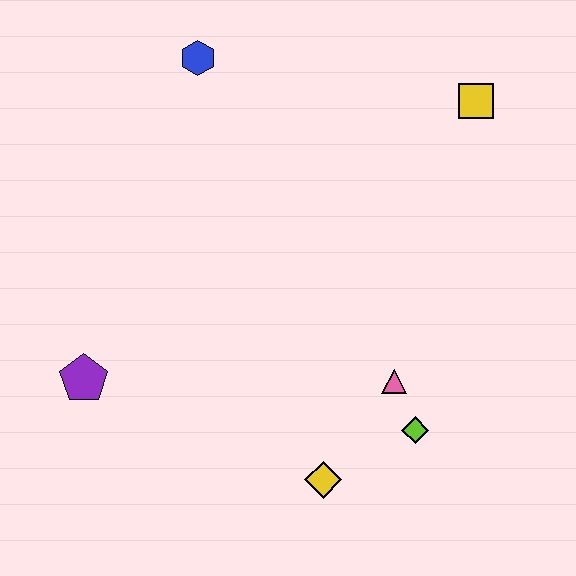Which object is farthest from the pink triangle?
The blue hexagon is farthest from the pink triangle.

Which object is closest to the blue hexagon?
The yellow square is closest to the blue hexagon.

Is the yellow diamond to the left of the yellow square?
Yes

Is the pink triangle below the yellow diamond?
No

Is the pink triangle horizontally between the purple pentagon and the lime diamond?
Yes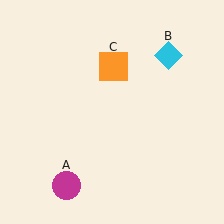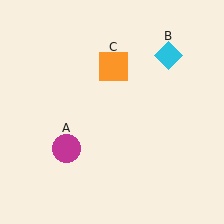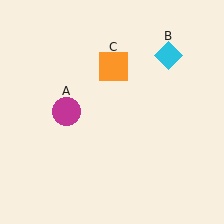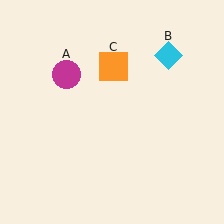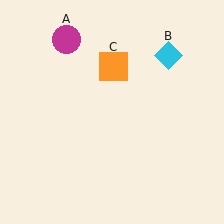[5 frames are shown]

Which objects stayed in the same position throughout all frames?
Cyan diamond (object B) and orange square (object C) remained stationary.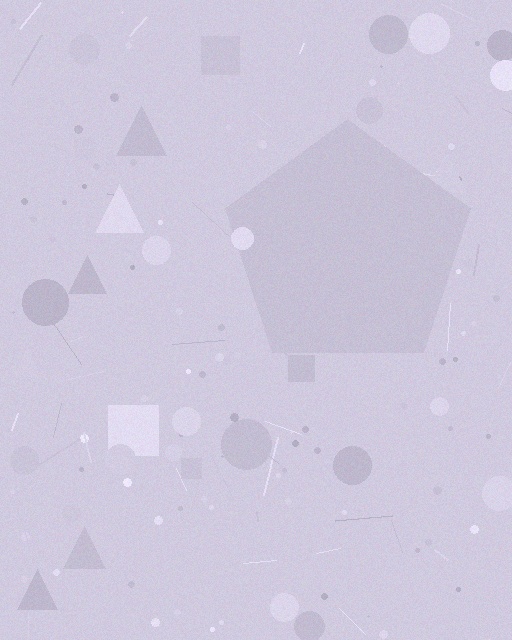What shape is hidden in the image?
A pentagon is hidden in the image.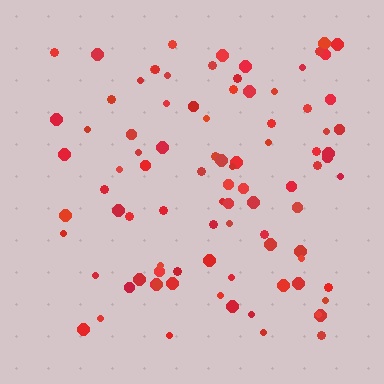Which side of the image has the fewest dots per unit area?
The left.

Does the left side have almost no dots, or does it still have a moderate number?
Still a moderate number, just noticeably fewer than the right.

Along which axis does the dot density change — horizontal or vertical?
Horizontal.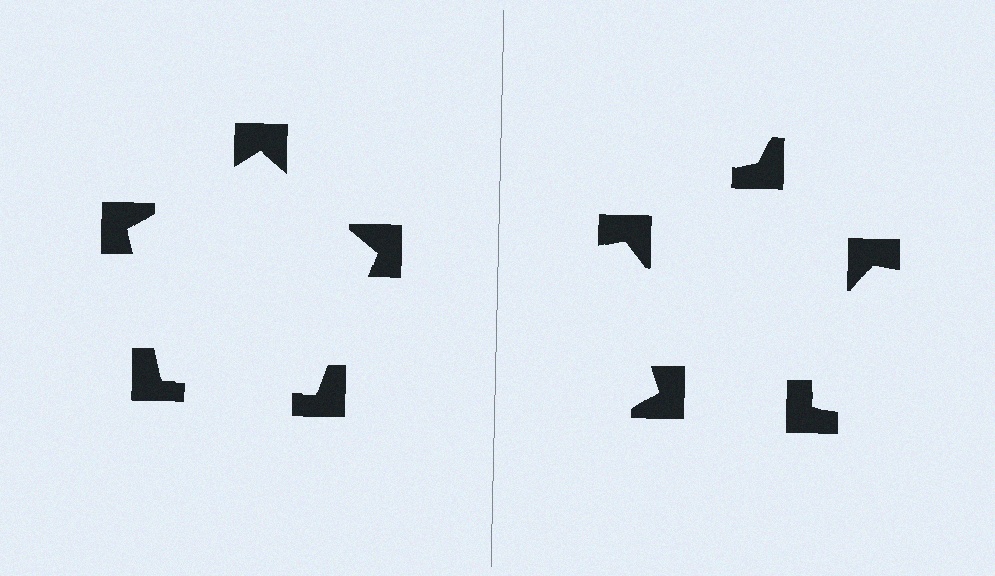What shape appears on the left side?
An illusory pentagon.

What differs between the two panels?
The notched squares are positioned identically on both sides; only the wedge orientations differ. On the left they align to a pentagon; on the right they are misaligned.